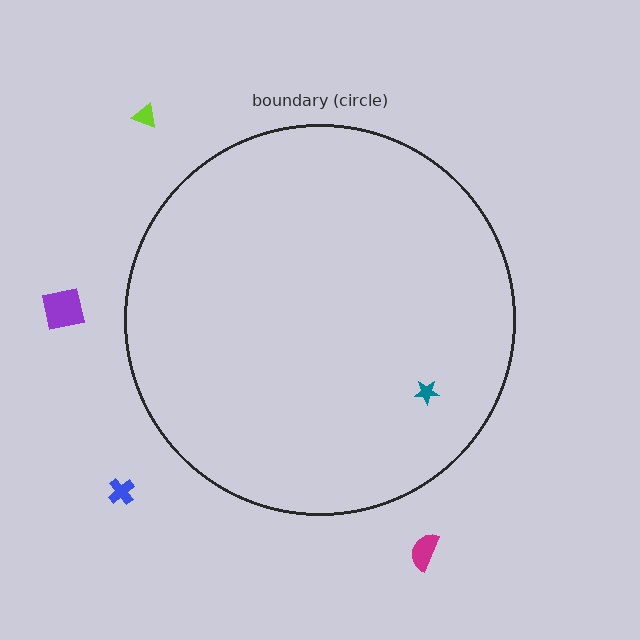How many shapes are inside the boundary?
1 inside, 4 outside.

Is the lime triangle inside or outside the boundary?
Outside.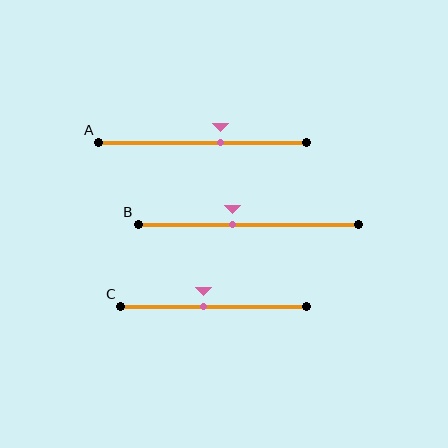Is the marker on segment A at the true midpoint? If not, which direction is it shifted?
No, the marker on segment A is shifted to the right by about 9% of the segment length.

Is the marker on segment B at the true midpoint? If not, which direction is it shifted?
No, the marker on segment B is shifted to the left by about 7% of the segment length.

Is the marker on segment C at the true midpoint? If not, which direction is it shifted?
No, the marker on segment C is shifted to the left by about 5% of the segment length.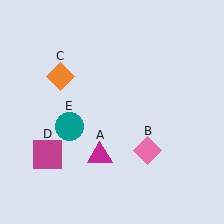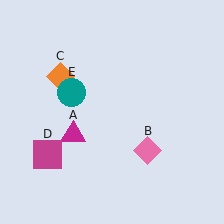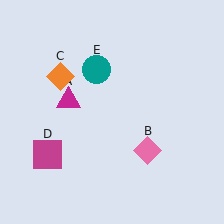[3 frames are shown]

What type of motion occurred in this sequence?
The magenta triangle (object A), teal circle (object E) rotated clockwise around the center of the scene.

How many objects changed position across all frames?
2 objects changed position: magenta triangle (object A), teal circle (object E).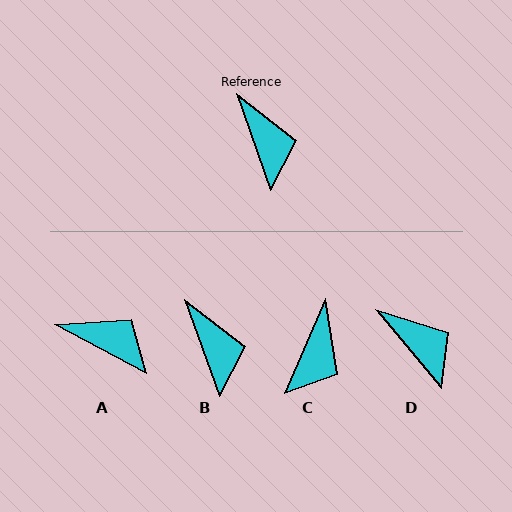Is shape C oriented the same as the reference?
No, it is off by about 43 degrees.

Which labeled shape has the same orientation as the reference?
B.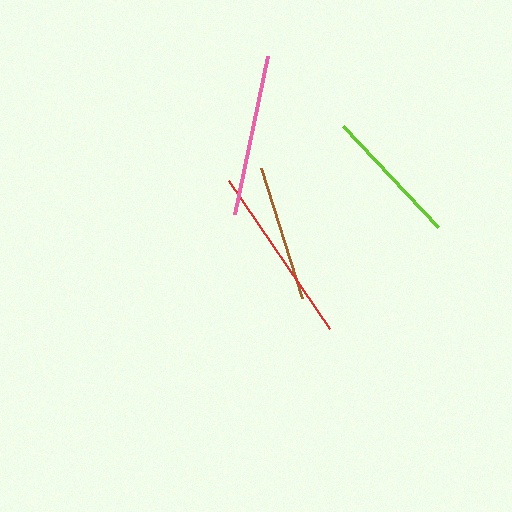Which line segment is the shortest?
The brown line is the shortest at approximately 137 pixels.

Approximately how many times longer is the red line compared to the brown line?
The red line is approximately 1.3 times the length of the brown line.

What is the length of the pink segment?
The pink segment is approximately 161 pixels long.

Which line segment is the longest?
The red line is the longest at approximately 179 pixels.